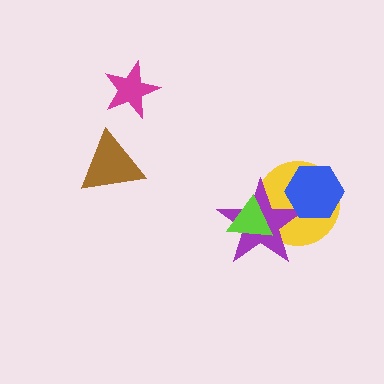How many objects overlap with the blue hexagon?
2 objects overlap with the blue hexagon.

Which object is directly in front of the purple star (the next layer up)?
The blue hexagon is directly in front of the purple star.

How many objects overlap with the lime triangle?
2 objects overlap with the lime triangle.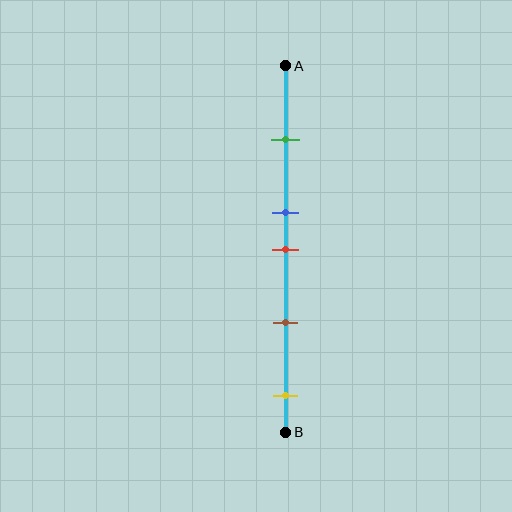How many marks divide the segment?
There are 5 marks dividing the segment.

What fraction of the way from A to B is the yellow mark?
The yellow mark is approximately 90% (0.9) of the way from A to B.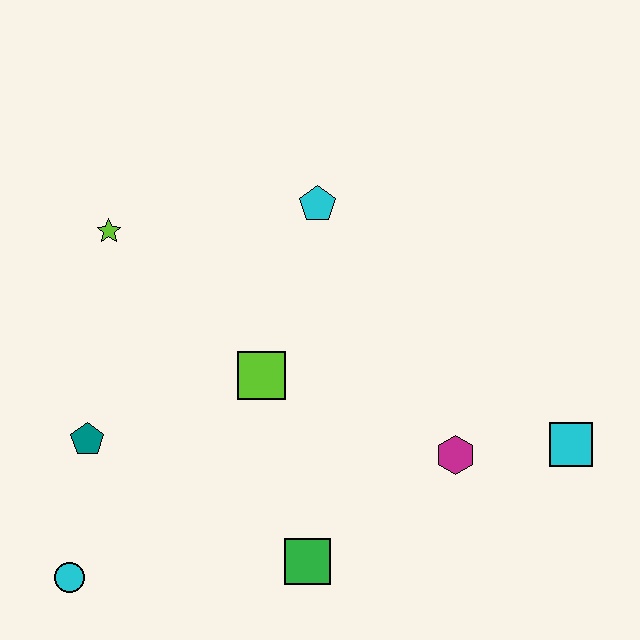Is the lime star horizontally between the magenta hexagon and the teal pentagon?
Yes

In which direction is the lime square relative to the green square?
The lime square is above the green square.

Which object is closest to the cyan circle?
The teal pentagon is closest to the cyan circle.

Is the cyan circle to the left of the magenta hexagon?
Yes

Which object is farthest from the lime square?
The cyan square is farthest from the lime square.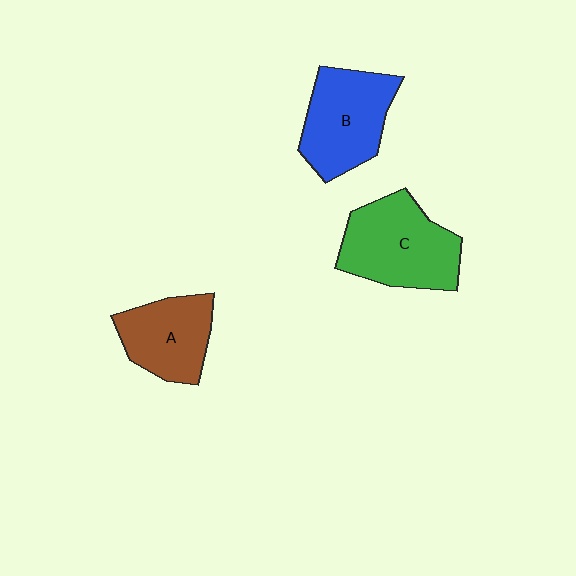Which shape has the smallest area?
Shape A (brown).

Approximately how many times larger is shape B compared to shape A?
Approximately 1.2 times.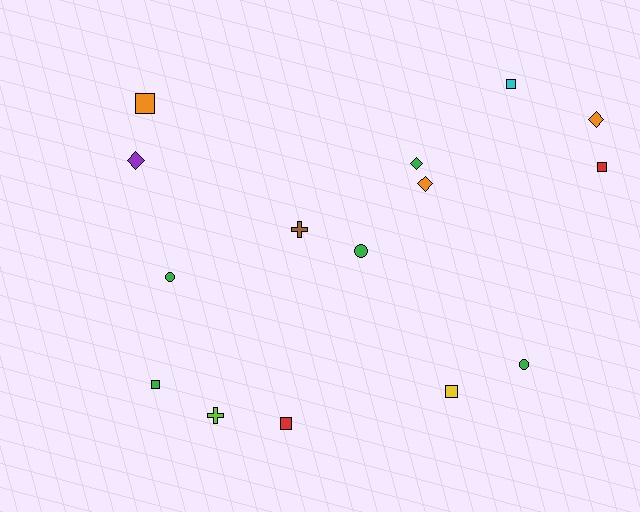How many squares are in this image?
There are 6 squares.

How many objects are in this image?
There are 15 objects.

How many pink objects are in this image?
There are no pink objects.